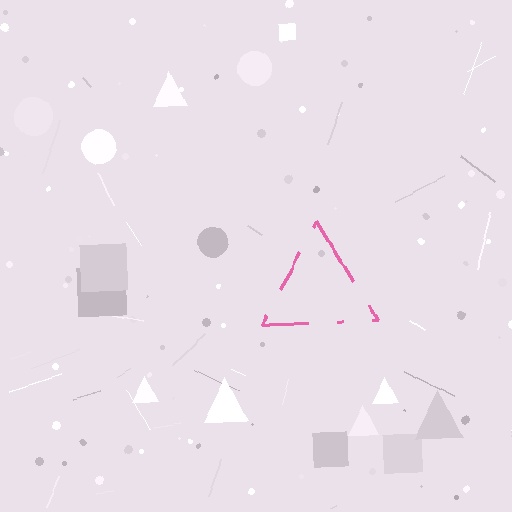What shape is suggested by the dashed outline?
The dashed outline suggests a triangle.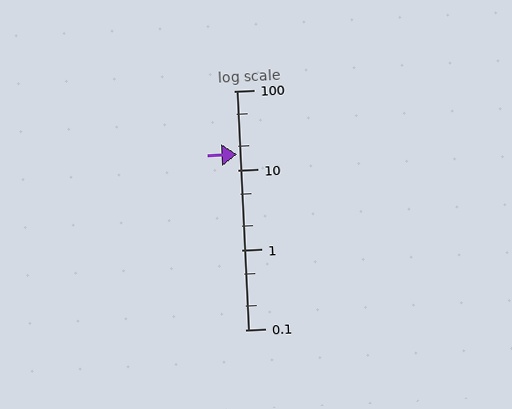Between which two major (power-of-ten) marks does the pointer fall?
The pointer is between 10 and 100.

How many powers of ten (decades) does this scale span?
The scale spans 3 decades, from 0.1 to 100.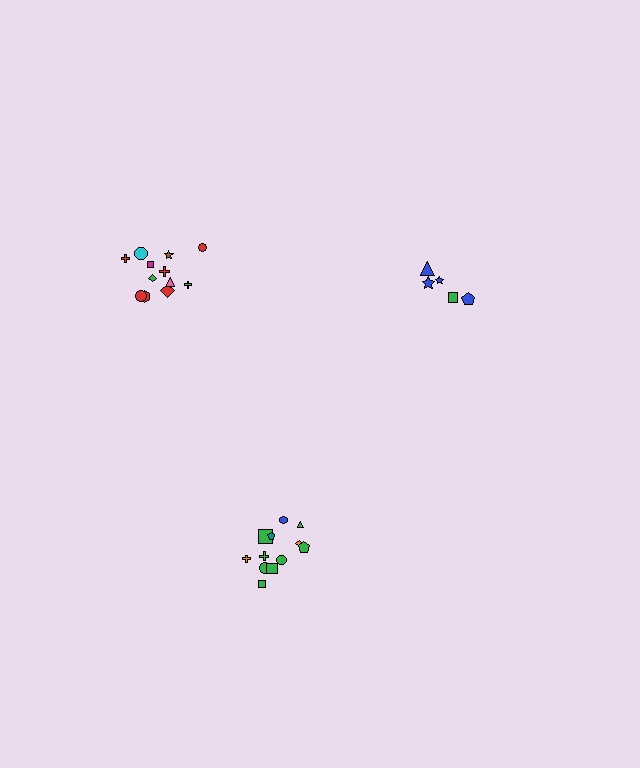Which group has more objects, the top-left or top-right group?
The top-left group.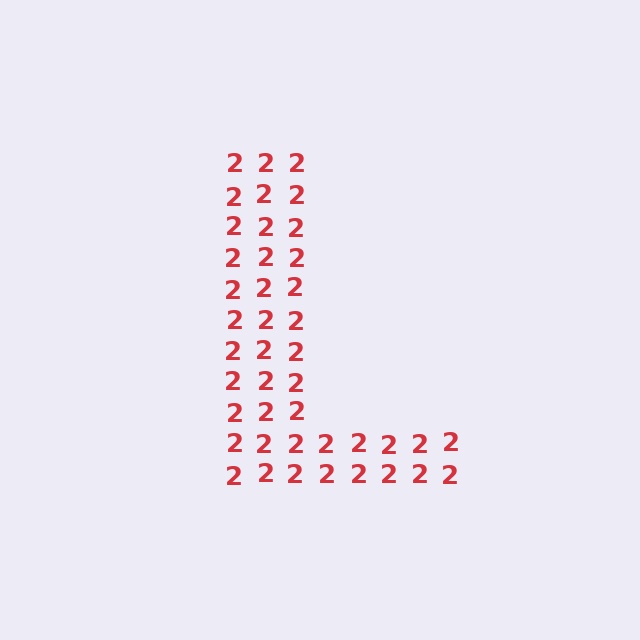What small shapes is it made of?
It is made of small digit 2's.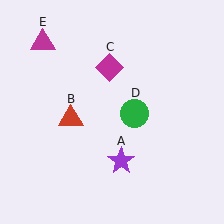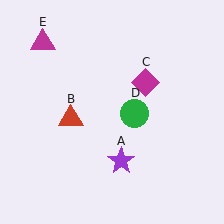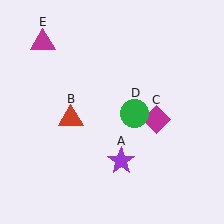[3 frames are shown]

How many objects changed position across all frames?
1 object changed position: magenta diamond (object C).